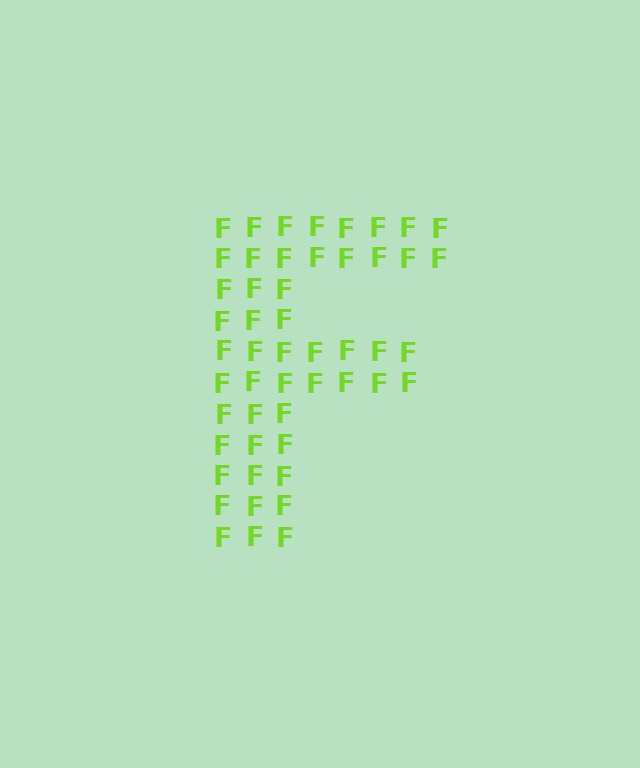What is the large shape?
The large shape is the letter F.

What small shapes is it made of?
It is made of small letter F's.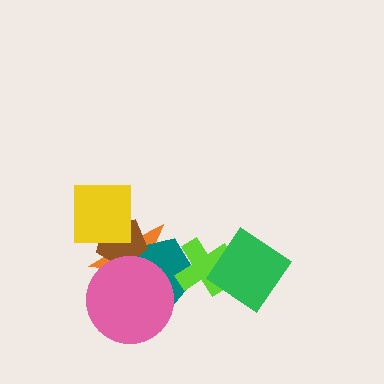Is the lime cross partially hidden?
Yes, it is partially covered by another shape.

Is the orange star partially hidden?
Yes, it is partially covered by another shape.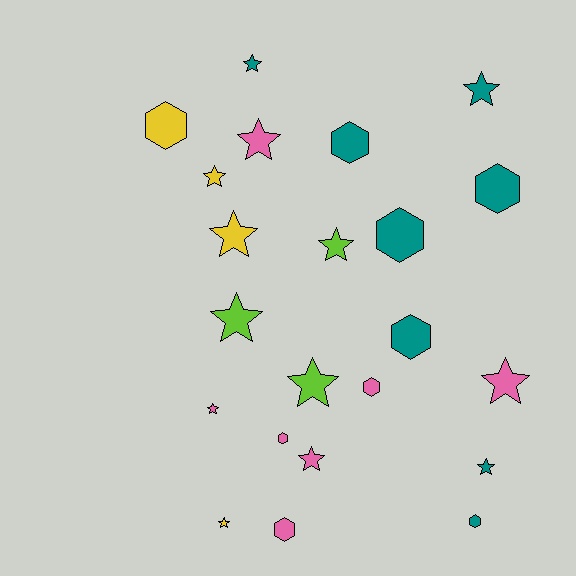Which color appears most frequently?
Teal, with 8 objects.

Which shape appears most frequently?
Star, with 13 objects.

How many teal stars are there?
There are 3 teal stars.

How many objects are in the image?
There are 22 objects.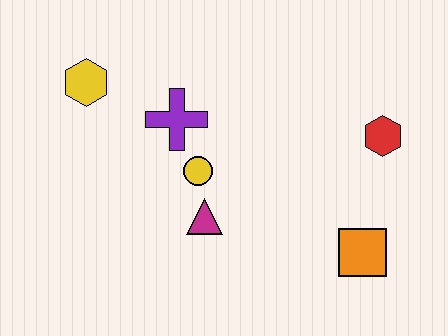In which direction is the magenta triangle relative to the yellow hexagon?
The magenta triangle is below the yellow hexagon.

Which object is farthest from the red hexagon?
The yellow hexagon is farthest from the red hexagon.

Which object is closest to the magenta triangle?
The yellow circle is closest to the magenta triangle.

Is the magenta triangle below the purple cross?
Yes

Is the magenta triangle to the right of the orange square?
No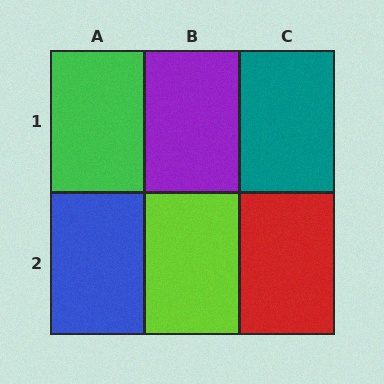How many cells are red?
1 cell is red.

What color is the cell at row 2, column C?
Red.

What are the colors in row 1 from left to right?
Green, purple, teal.